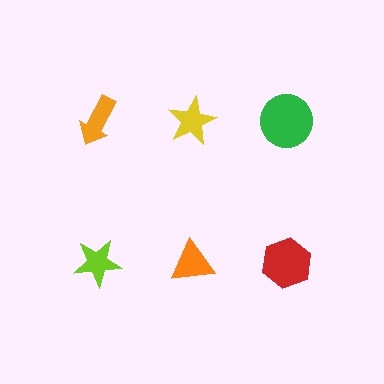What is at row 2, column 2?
An orange triangle.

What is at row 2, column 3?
A red hexagon.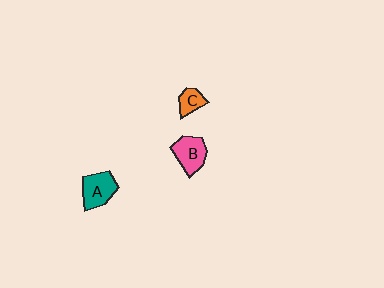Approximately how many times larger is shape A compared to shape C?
Approximately 1.8 times.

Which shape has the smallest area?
Shape C (orange).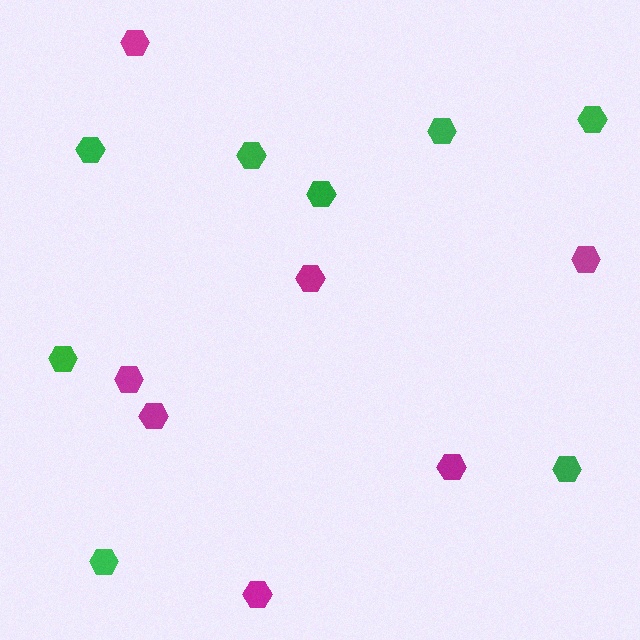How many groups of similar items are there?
There are 2 groups: one group of green hexagons (8) and one group of magenta hexagons (7).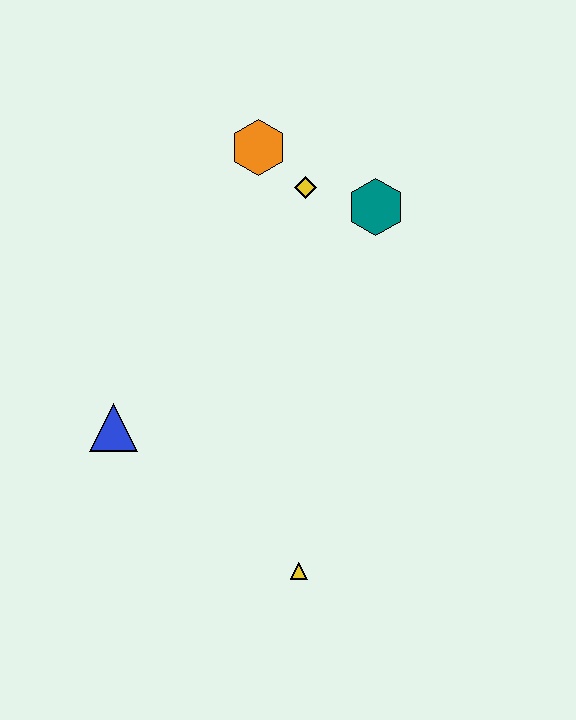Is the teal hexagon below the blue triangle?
No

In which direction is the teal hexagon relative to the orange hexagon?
The teal hexagon is to the right of the orange hexagon.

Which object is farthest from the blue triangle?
The teal hexagon is farthest from the blue triangle.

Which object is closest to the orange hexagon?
The yellow diamond is closest to the orange hexagon.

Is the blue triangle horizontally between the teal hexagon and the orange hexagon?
No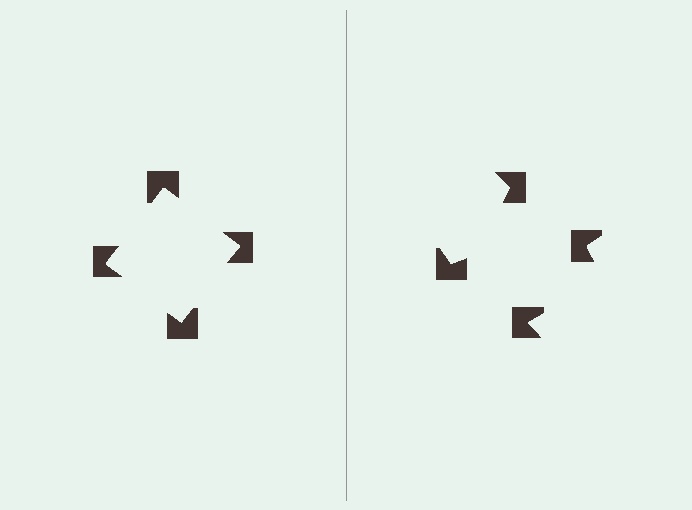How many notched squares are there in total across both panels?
8 — 4 on each side.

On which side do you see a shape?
An illusory square appears on the left side. On the right side the wedge cuts are rotated, so no coherent shape forms.